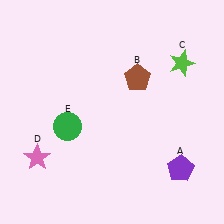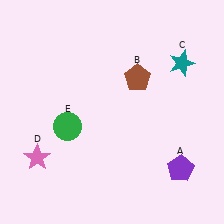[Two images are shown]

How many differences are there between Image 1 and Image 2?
There is 1 difference between the two images.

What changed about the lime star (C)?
In Image 1, C is lime. In Image 2, it changed to teal.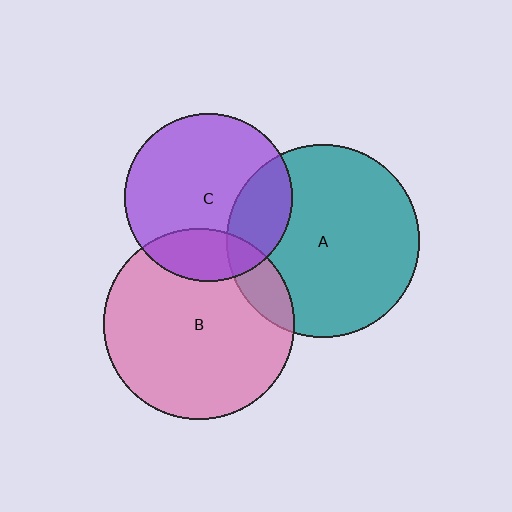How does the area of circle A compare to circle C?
Approximately 1.3 times.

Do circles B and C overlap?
Yes.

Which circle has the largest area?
Circle A (teal).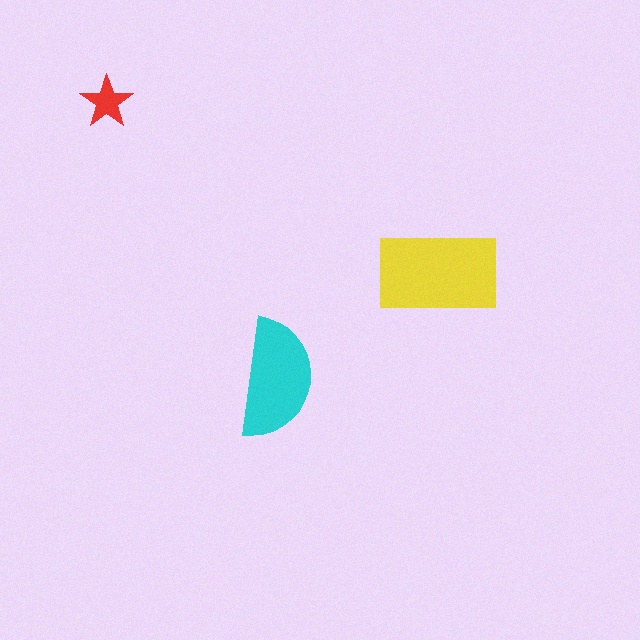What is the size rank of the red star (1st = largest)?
3rd.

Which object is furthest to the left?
The red star is leftmost.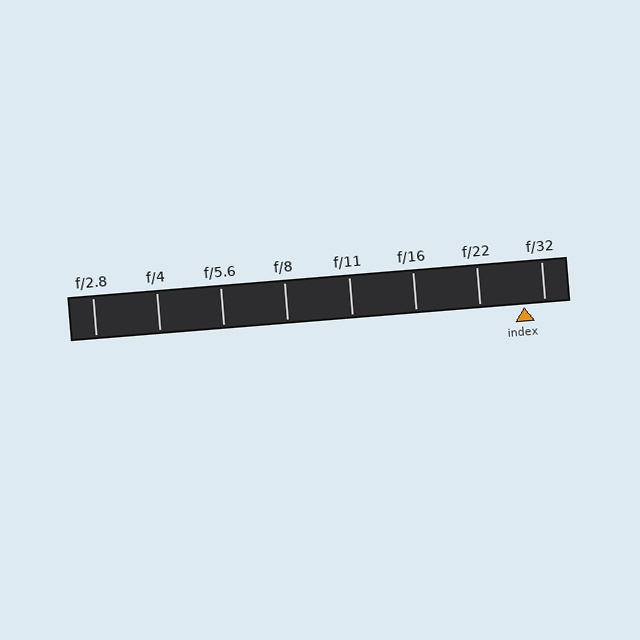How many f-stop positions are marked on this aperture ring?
There are 8 f-stop positions marked.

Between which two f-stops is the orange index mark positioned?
The index mark is between f/22 and f/32.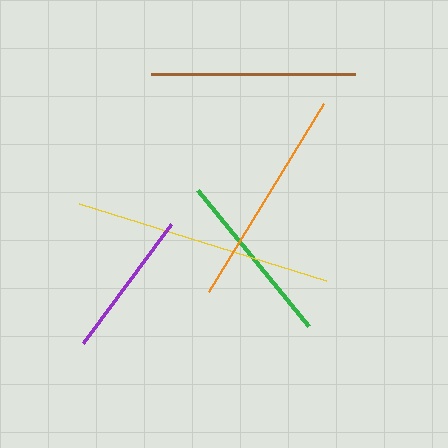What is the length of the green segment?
The green segment is approximately 175 pixels long.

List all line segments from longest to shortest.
From longest to shortest: yellow, orange, brown, green, purple.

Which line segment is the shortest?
The purple line is the shortest at approximately 148 pixels.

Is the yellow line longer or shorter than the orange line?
The yellow line is longer than the orange line.